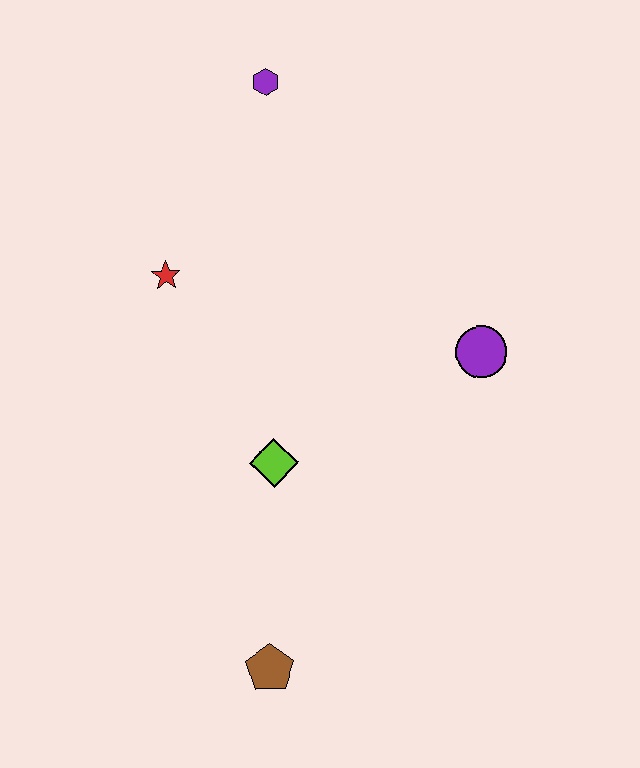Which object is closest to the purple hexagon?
The red star is closest to the purple hexagon.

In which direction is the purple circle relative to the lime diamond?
The purple circle is to the right of the lime diamond.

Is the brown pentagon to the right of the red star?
Yes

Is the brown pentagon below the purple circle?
Yes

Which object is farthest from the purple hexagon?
The brown pentagon is farthest from the purple hexagon.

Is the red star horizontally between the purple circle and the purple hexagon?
No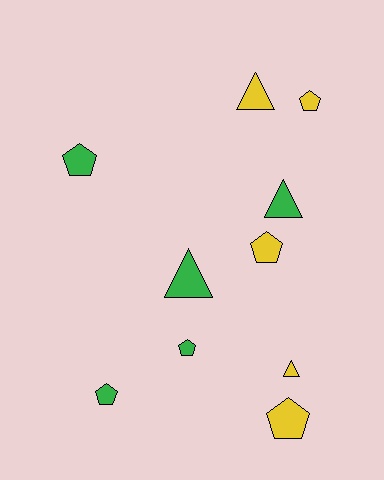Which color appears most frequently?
Yellow, with 5 objects.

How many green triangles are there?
There are 2 green triangles.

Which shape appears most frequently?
Pentagon, with 6 objects.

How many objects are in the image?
There are 10 objects.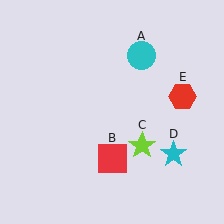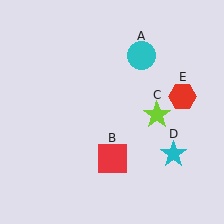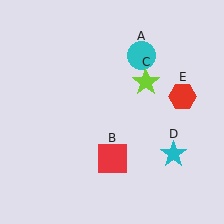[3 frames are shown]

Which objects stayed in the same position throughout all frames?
Cyan circle (object A) and red square (object B) and cyan star (object D) and red hexagon (object E) remained stationary.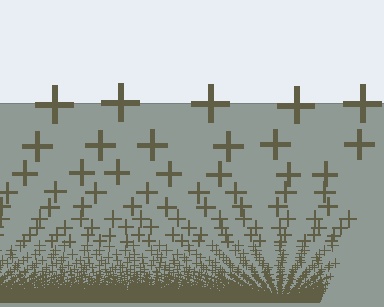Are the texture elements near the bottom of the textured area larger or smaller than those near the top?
Smaller. The gradient is inverted — elements near the bottom are smaller and denser.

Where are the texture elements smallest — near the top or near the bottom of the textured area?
Near the bottom.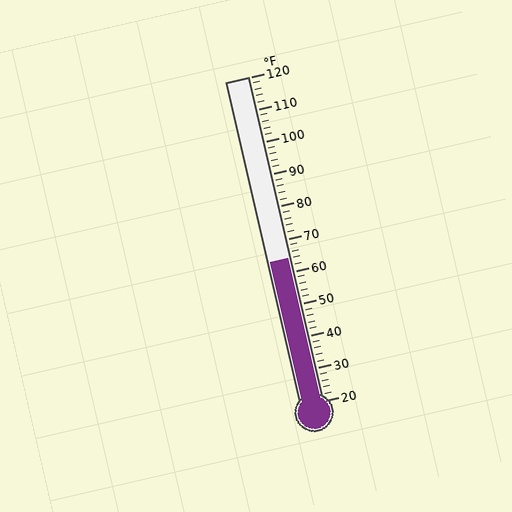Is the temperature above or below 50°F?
The temperature is above 50°F.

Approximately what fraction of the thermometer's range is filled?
The thermometer is filled to approximately 45% of its range.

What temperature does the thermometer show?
The thermometer shows approximately 64°F.